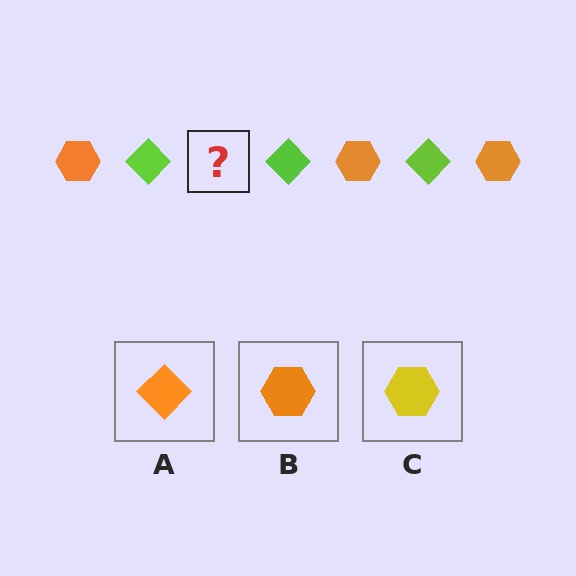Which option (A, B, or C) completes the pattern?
B.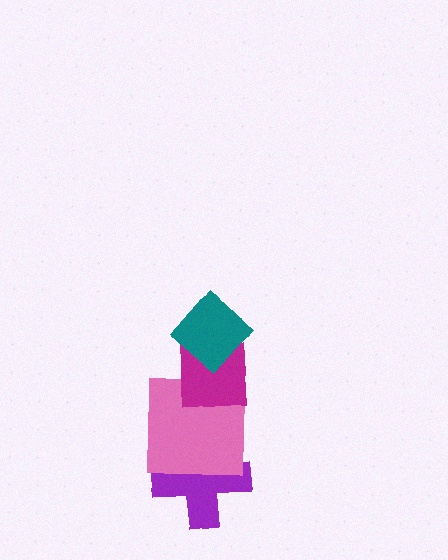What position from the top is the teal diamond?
The teal diamond is 1st from the top.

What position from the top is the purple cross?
The purple cross is 4th from the top.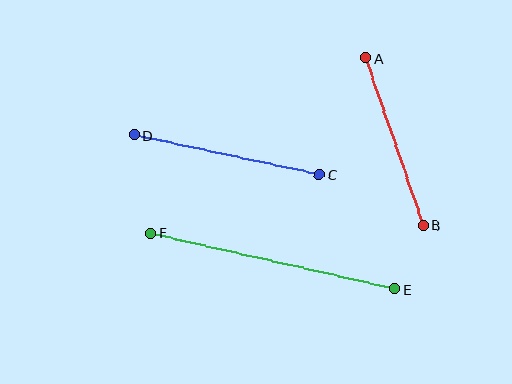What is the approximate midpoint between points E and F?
The midpoint is at approximately (273, 261) pixels.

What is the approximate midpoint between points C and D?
The midpoint is at approximately (227, 155) pixels.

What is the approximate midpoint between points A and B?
The midpoint is at approximately (395, 142) pixels.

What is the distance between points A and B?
The distance is approximately 177 pixels.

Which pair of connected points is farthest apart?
Points E and F are farthest apart.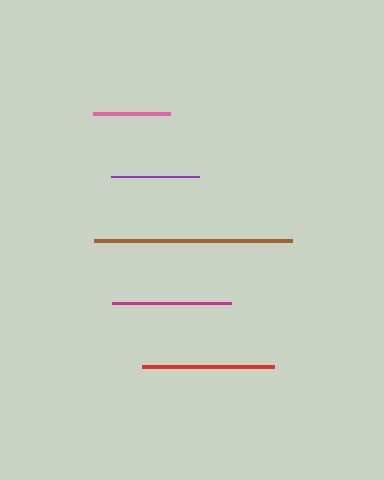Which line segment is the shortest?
The pink line is the shortest at approximately 77 pixels.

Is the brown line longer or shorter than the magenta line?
The brown line is longer than the magenta line.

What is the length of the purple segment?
The purple segment is approximately 88 pixels long.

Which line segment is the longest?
The brown line is the longest at approximately 198 pixels.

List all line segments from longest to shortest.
From longest to shortest: brown, red, magenta, purple, pink.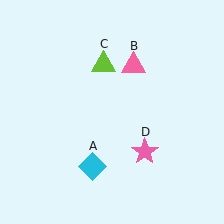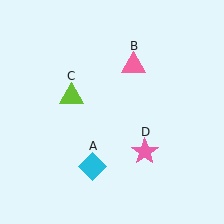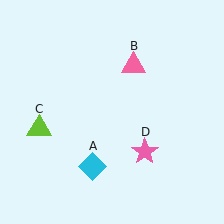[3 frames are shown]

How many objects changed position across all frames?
1 object changed position: lime triangle (object C).